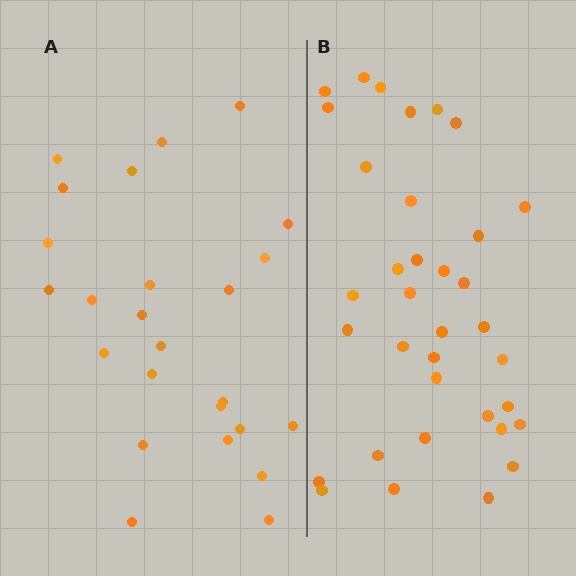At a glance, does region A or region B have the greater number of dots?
Region B (the right region) has more dots.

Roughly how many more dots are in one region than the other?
Region B has roughly 10 or so more dots than region A.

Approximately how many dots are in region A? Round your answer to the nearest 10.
About 20 dots. (The exact count is 25, which rounds to 20.)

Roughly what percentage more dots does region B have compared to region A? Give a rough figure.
About 40% more.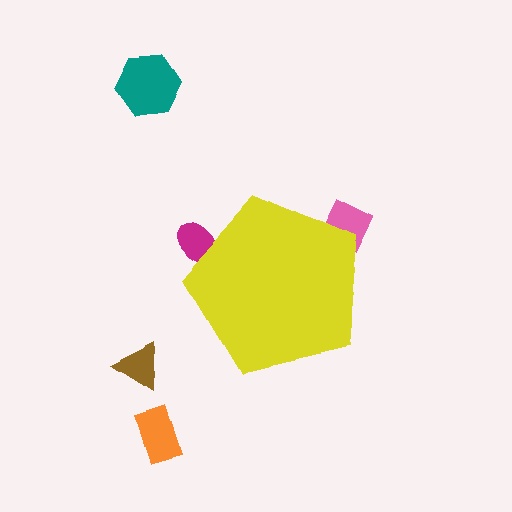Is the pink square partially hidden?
Yes, the pink square is partially hidden behind the yellow pentagon.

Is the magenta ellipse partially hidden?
Yes, the magenta ellipse is partially hidden behind the yellow pentagon.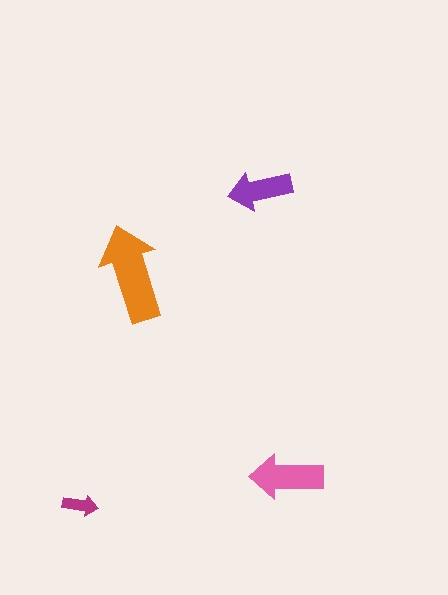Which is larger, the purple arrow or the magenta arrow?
The purple one.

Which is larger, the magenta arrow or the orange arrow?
The orange one.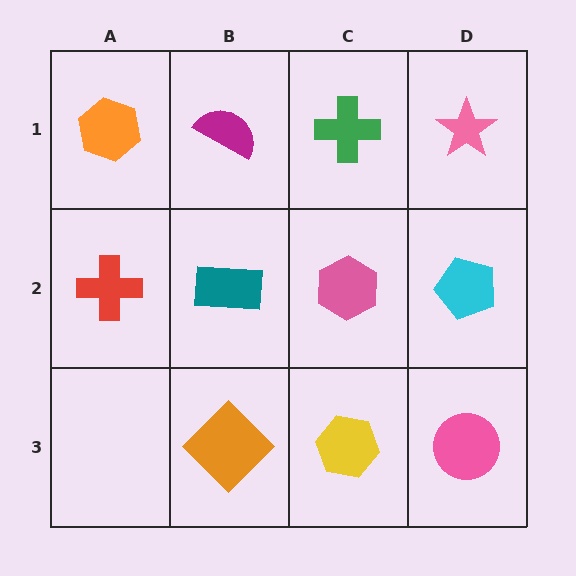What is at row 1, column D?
A pink star.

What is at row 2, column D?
A cyan pentagon.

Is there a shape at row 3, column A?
No, that cell is empty.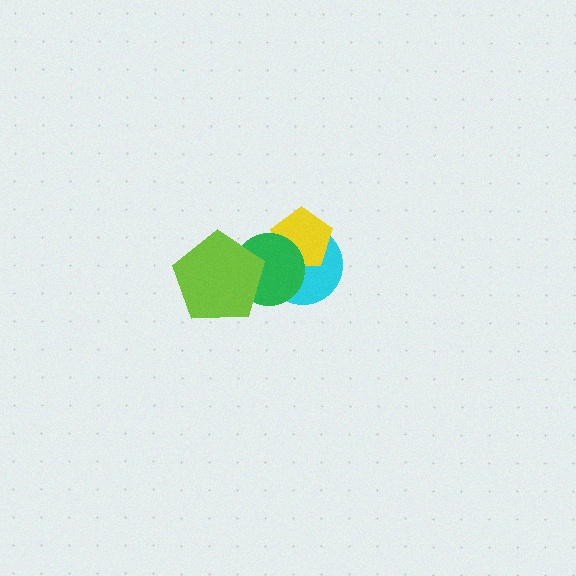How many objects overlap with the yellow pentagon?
2 objects overlap with the yellow pentagon.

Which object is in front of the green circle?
The lime pentagon is in front of the green circle.